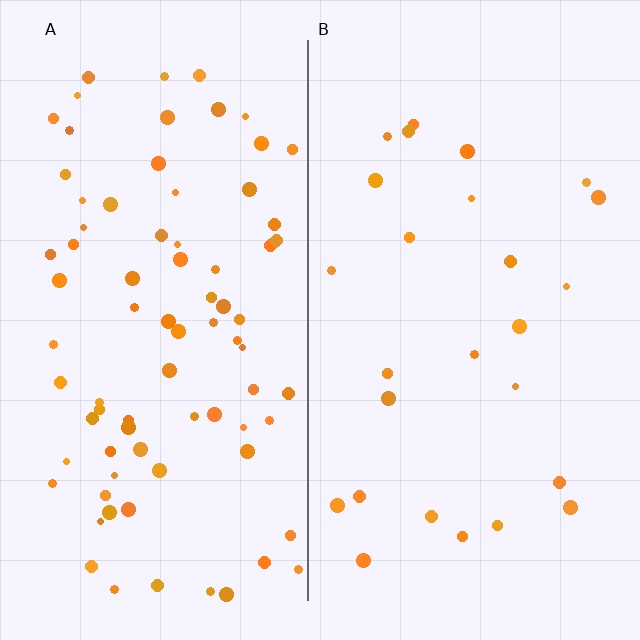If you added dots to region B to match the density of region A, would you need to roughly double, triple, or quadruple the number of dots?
Approximately triple.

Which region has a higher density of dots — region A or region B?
A (the left).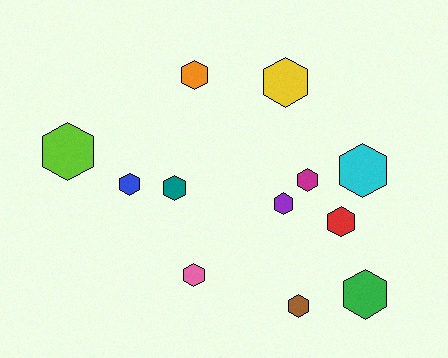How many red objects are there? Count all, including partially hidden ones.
There is 1 red object.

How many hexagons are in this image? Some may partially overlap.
There are 12 hexagons.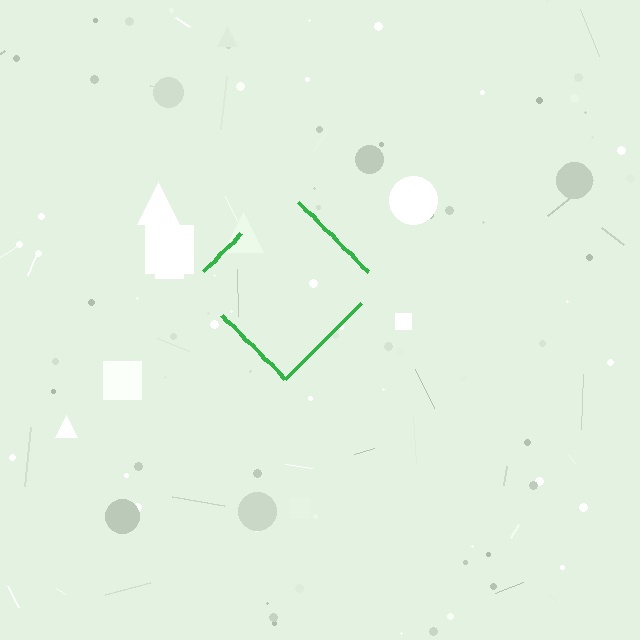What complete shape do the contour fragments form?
The contour fragments form a diamond.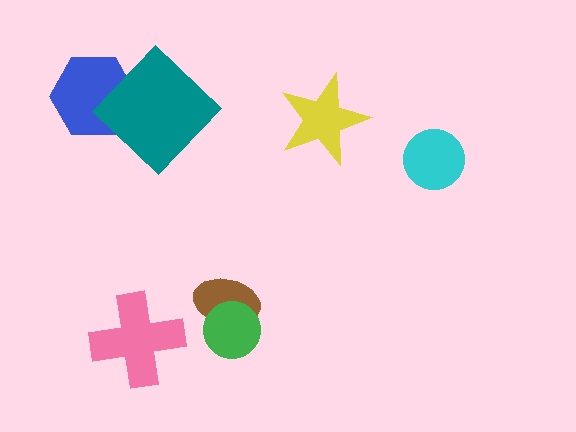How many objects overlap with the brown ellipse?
1 object overlaps with the brown ellipse.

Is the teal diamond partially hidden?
No, no other shape covers it.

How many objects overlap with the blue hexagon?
1 object overlaps with the blue hexagon.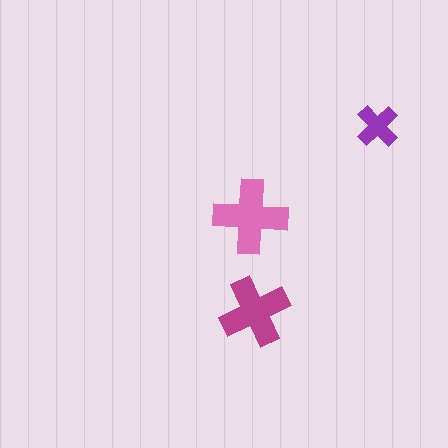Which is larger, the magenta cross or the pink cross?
The pink one.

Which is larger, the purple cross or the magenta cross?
The magenta one.